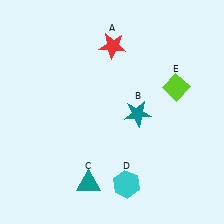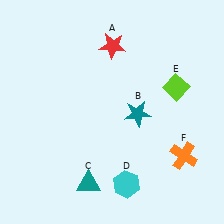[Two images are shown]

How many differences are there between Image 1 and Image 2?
There is 1 difference between the two images.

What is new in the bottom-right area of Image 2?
An orange cross (F) was added in the bottom-right area of Image 2.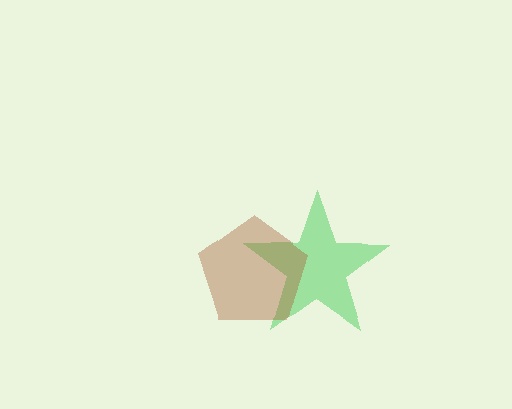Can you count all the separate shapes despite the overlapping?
Yes, there are 2 separate shapes.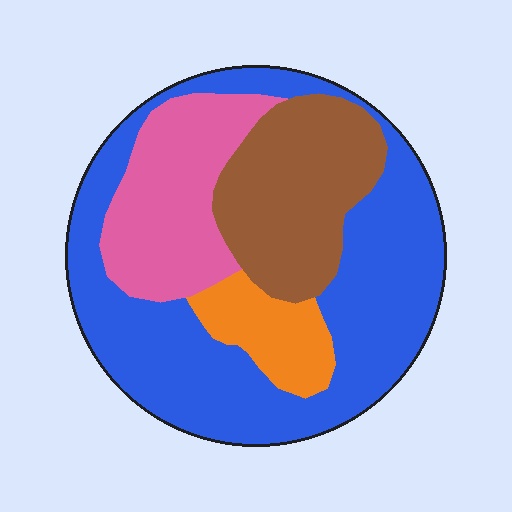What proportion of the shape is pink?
Pink covers around 20% of the shape.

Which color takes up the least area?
Orange, at roughly 10%.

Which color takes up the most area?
Blue, at roughly 50%.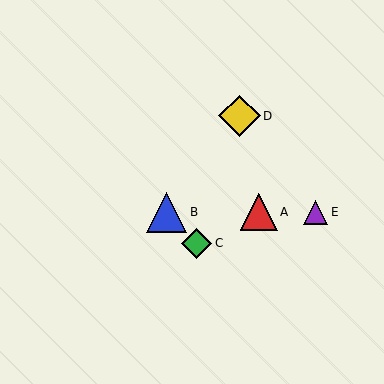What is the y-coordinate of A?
Object A is at y≈212.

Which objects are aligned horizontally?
Objects A, B, E are aligned horizontally.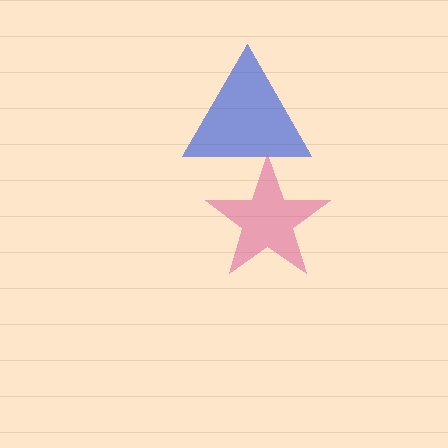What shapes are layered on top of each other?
The layered shapes are: a blue triangle, a pink star.